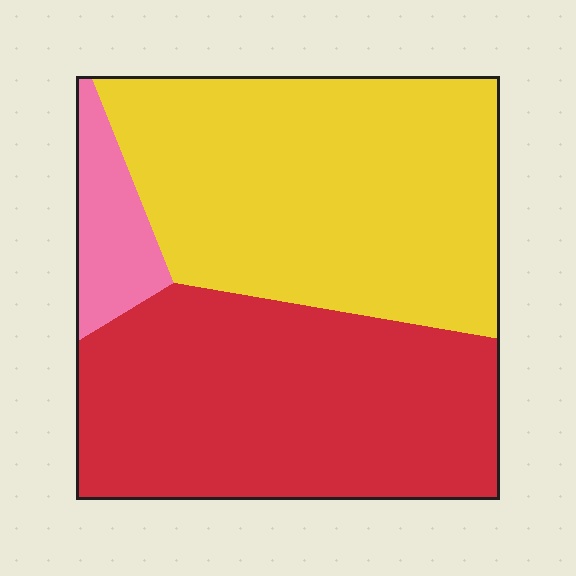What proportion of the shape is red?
Red covers around 45% of the shape.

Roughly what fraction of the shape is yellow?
Yellow takes up between a quarter and a half of the shape.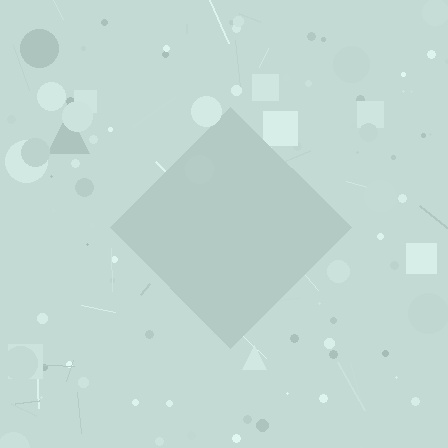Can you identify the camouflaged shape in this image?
The camouflaged shape is a diamond.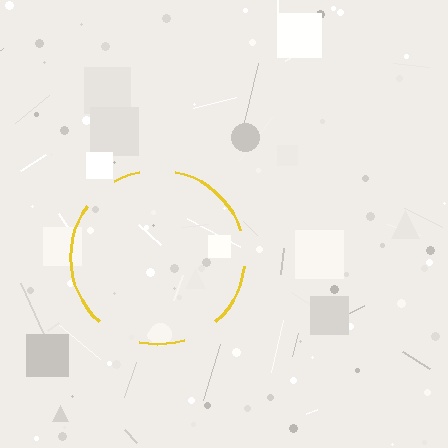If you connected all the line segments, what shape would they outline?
They would outline a circle.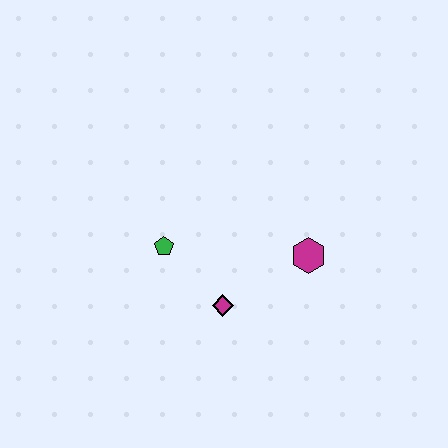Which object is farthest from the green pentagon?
The magenta hexagon is farthest from the green pentagon.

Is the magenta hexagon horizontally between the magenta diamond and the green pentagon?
No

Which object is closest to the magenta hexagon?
The magenta diamond is closest to the magenta hexagon.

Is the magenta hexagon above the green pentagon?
No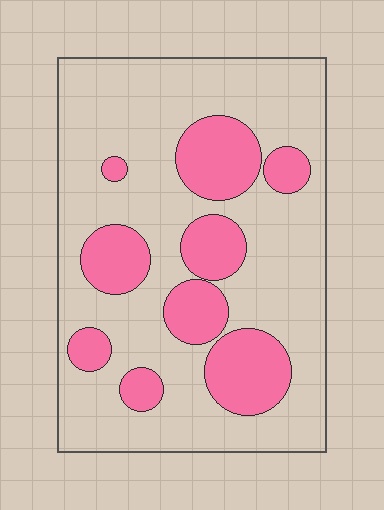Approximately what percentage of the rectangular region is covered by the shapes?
Approximately 25%.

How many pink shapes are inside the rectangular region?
9.